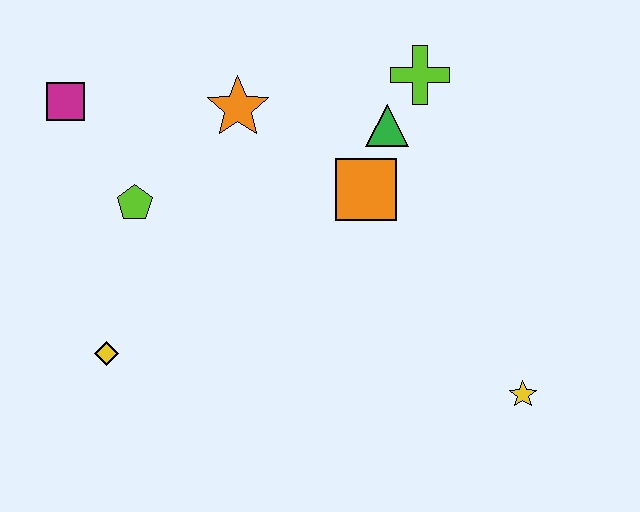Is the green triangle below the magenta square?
Yes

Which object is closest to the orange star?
The lime pentagon is closest to the orange star.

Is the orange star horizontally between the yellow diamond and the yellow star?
Yes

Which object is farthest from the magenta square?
The yellow star is farthest from the magenta square.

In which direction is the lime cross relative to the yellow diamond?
The lime cross is to the right of the yellow diamond.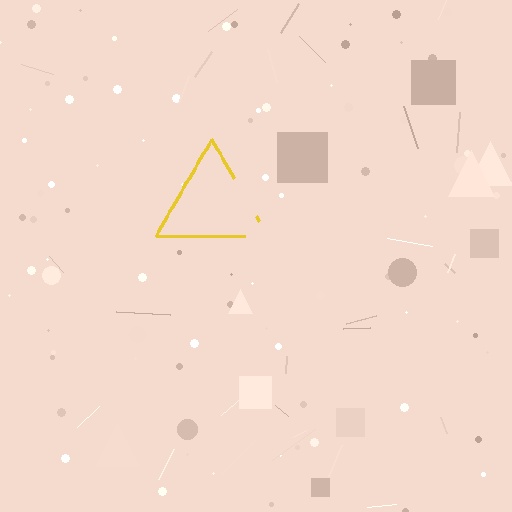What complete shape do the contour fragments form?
The contour fragments form a triangle.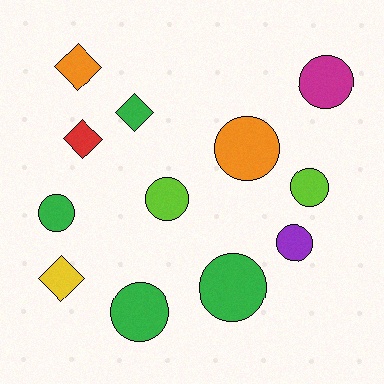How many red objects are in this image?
There is 1 red object.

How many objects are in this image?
There are 12 objects.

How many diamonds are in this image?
There are 4 diamonds.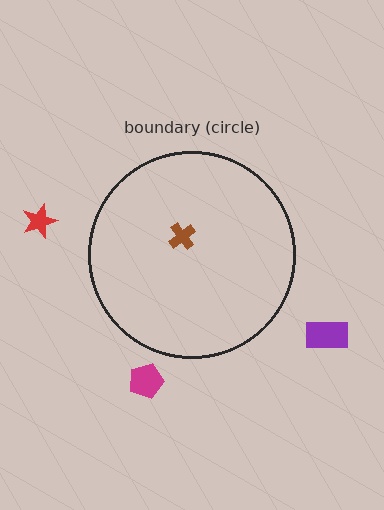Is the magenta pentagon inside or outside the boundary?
Outside.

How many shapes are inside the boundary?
1 inside, 3 outside.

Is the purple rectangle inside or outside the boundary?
Outside.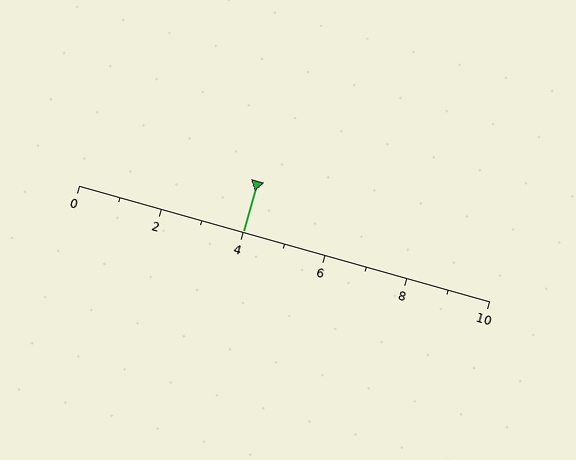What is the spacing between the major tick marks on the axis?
The major ticks are spaced 2 apart.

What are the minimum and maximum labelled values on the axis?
The axis runs from 0 to 10.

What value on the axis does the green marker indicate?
The marker indicates approximately 4.